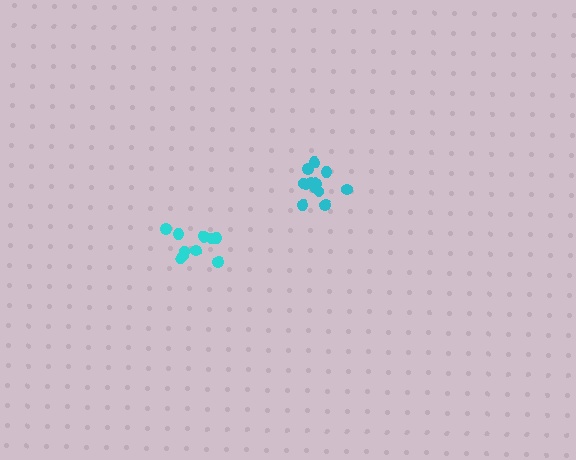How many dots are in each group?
Group 1: 12 dots, Group 2: 10 dots (22 total).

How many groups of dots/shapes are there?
There are 2 groups.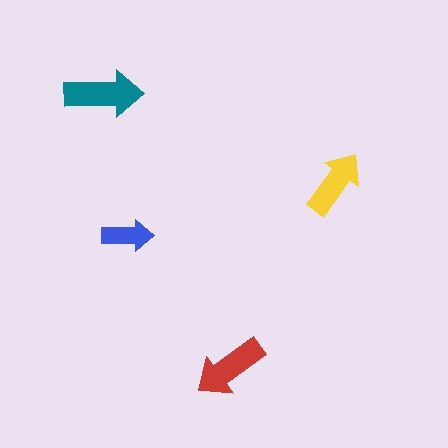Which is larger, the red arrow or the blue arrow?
The red one.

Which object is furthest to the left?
The teal arrow is leftmost.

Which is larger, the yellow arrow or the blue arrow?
The yellow one.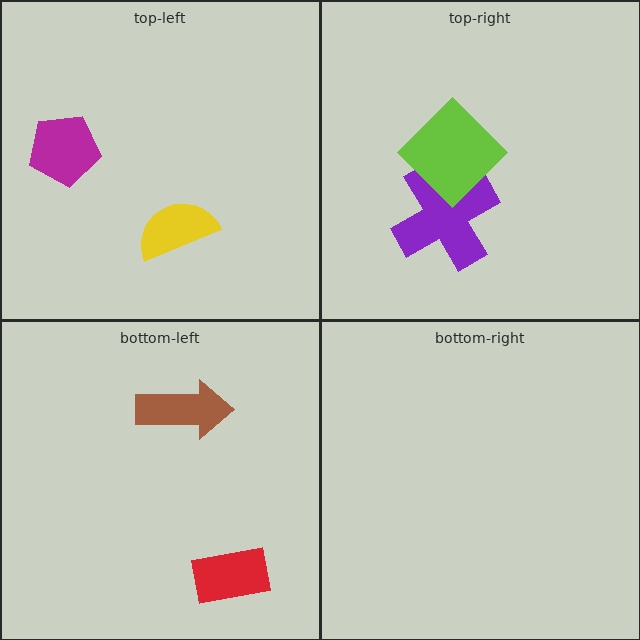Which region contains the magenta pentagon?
The top-left region.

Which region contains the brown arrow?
The bottom-left region.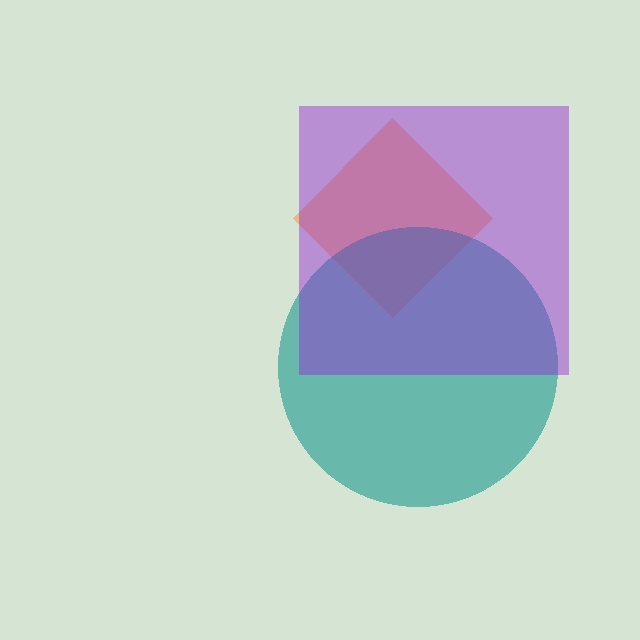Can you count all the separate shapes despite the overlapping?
Yes, there are 3 separate shapes.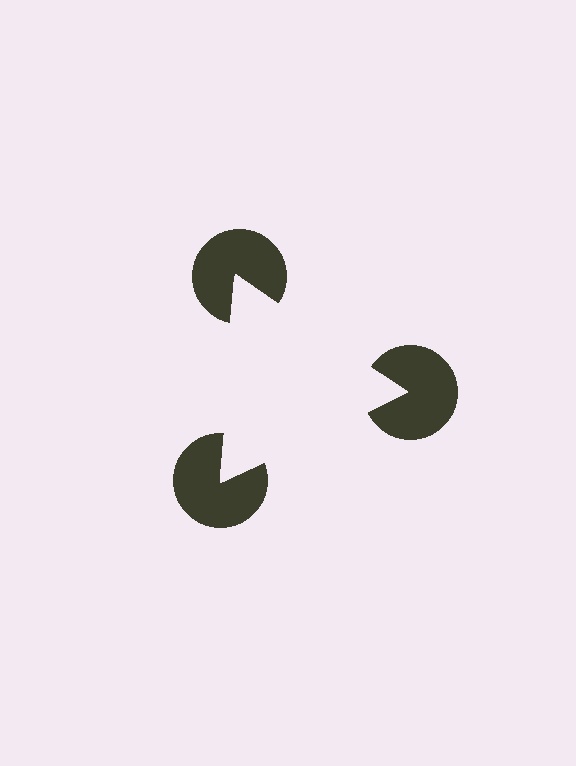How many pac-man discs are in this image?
There are 3 — one at each vertex of the illusory triangle.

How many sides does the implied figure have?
3 sides.